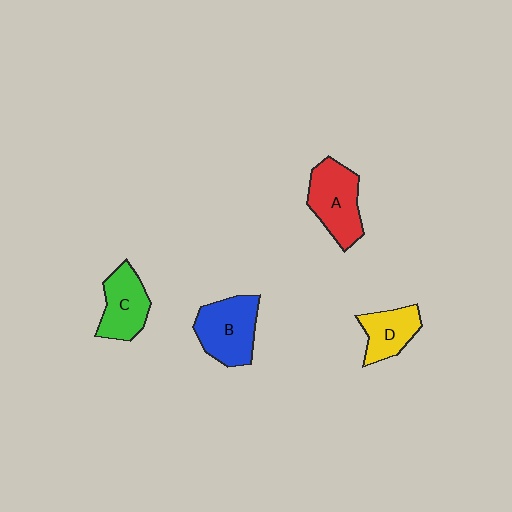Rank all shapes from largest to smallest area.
From largest to smallest: B (blue), A (red), C (green), D (yellow).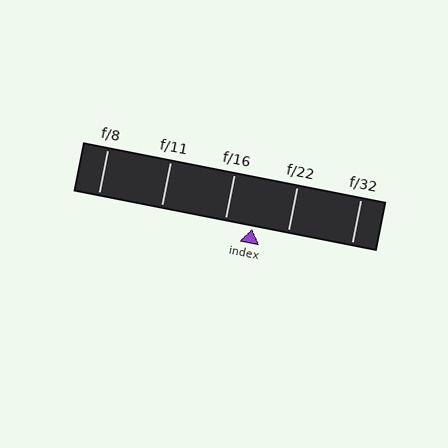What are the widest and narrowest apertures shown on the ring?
The widest aperture shown is f/8 and the narrowest is f/32.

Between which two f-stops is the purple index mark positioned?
The index mark is between f/16 and f/22.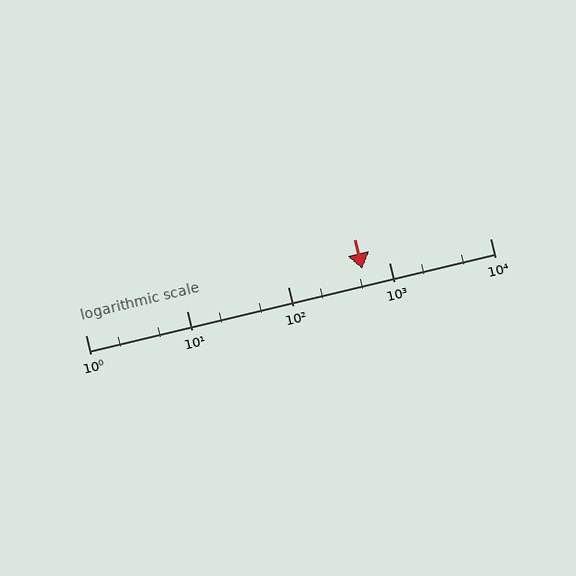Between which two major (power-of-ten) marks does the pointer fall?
The pointer is between 100 and 1000.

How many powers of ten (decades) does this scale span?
The scale spans 4 decades, from 1 to 10000.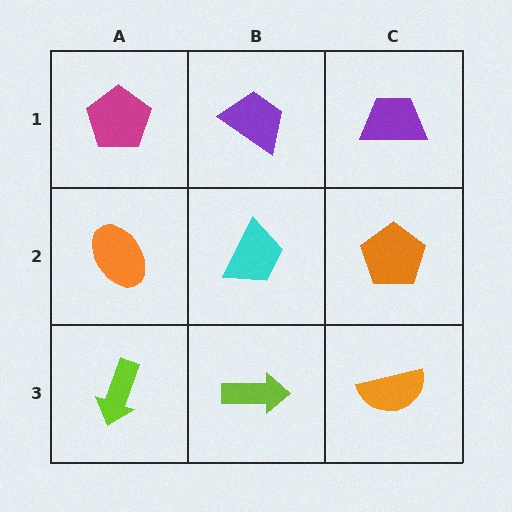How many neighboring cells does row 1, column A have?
2.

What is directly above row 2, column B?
A purple trapezoid.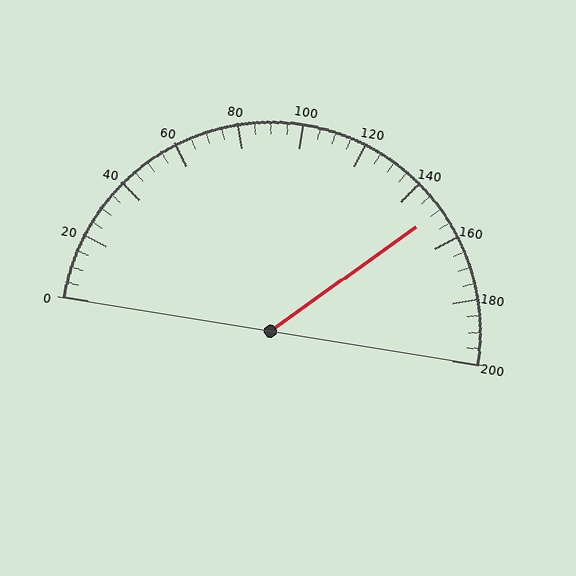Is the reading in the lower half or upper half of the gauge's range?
The reading is in the upper half of the range (0 to 200).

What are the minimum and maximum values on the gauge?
The gauge ranges from 0 to 200.